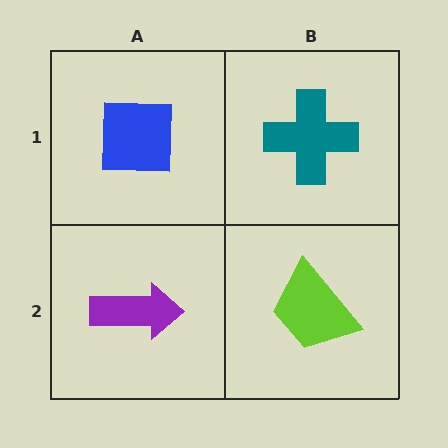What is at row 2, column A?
A purple arrow.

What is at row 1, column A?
A blue square.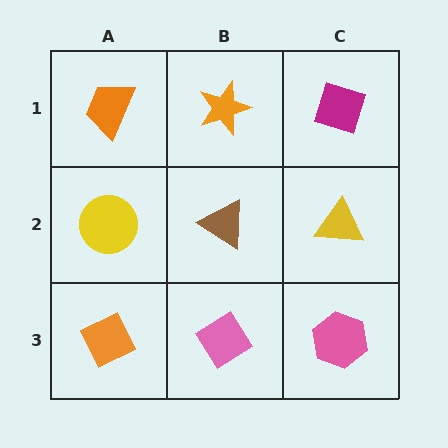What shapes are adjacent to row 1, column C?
A yellow triangle (row 2, column C), an orange star (row 1, column B).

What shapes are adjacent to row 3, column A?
A yellow circle (row 2, column A), a pink diamond (row 3, column B).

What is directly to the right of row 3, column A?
A pink diamond.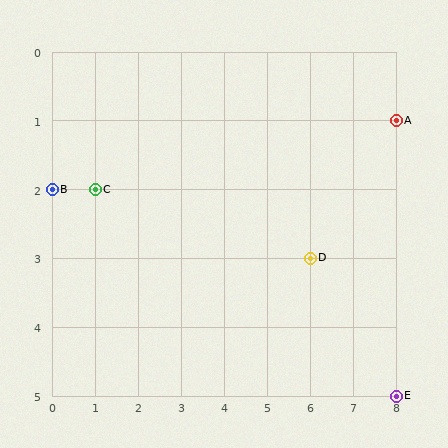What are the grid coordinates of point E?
Point E is at grid coordinates (8, 5).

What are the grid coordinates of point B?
Point B is at grid coordinates (0, 2).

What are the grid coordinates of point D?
Point D is at grid coordinates (6, 3).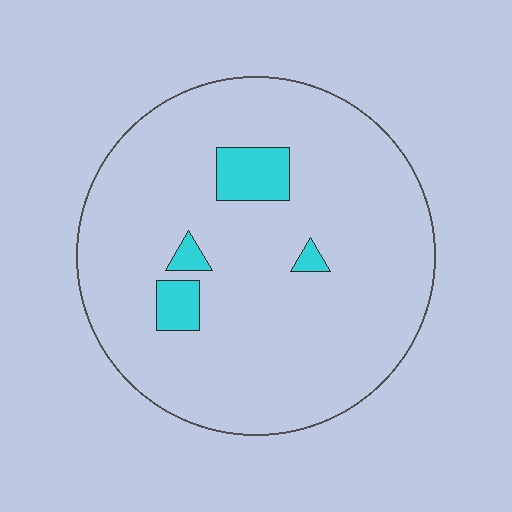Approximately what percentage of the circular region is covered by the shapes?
Approximately 10%.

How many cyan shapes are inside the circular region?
4.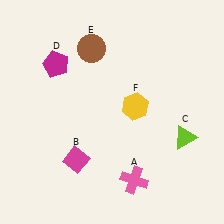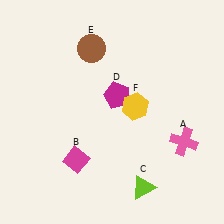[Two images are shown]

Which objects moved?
The objects that moved are: the pink cross (A), the lime triangle (C), the magenta pentagon (D).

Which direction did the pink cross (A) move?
The pink cross (A) moved right.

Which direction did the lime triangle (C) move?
The lime triangle (C) moved down.